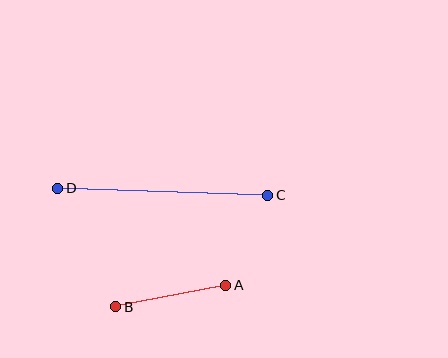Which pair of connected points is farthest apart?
Points C and D are farthest apart.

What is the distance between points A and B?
The distance is approximately 112 pixels.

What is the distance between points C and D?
The distance is approximately 211 pixels.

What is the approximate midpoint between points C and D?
The midpoint is at approximately (163, 192) pixels.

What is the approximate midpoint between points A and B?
The midpoint is at approximately (171, 296) pixels.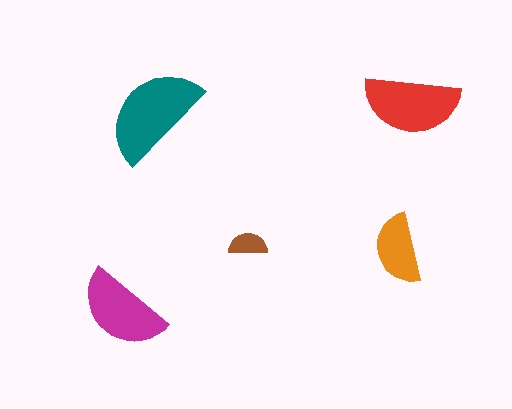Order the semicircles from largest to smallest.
the teal one, the red one, the magenta one, the orange one, the brown one.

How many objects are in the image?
There are 5 objects in the image.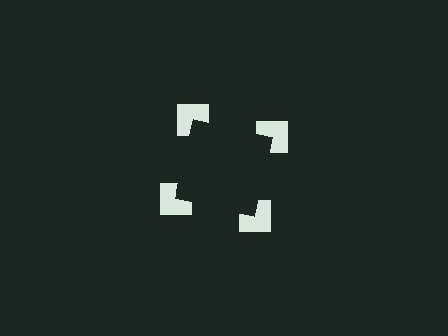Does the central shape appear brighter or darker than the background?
It typically appears slightly darker than the background, even though no actual brightness change is drawn.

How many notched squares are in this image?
There are 4 — one at each vertex of the illusory square.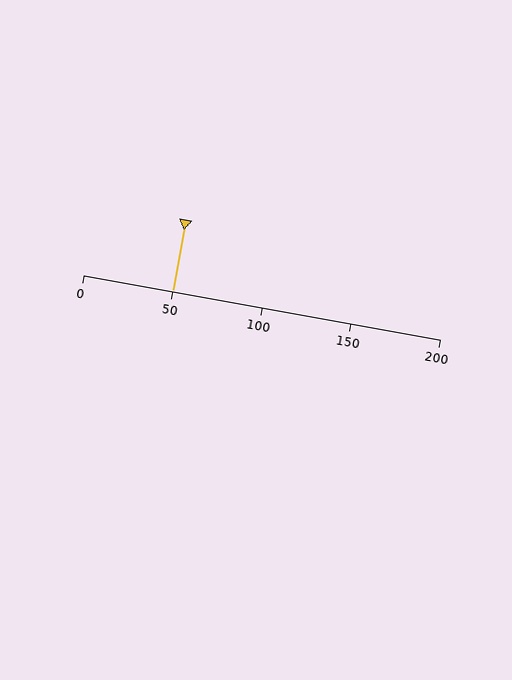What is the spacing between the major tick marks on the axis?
The major ticks are spaced 50 apart.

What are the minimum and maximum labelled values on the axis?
The axis runs from 0 to 200.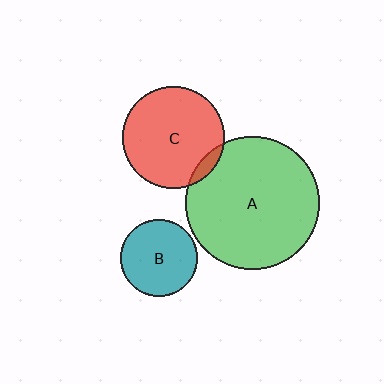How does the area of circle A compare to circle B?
Approximately 3.0 times.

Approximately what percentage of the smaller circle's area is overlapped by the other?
Approximately 5%.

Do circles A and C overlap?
Yes.